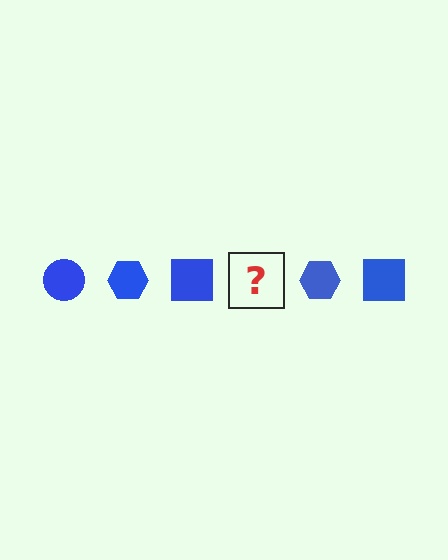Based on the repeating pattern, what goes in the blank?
The blank should be a blue circle.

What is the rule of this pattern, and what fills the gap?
The rule is that the pattern cycles through circle, hexagon, square shapes in blue. The gap should be filled with a blue circle.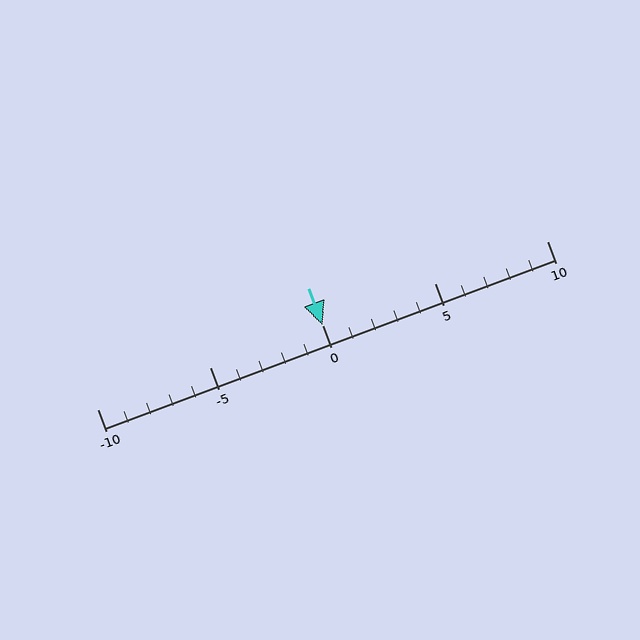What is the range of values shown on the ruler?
The ruler shows values from -10 to 10.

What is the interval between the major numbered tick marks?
The major tick marks are spaced 5 units apart.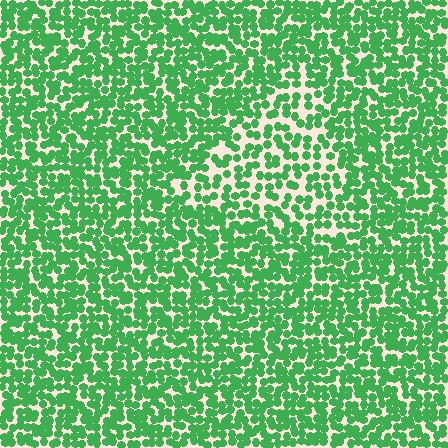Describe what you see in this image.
The image contains small green elements arranged at two different densities. A triangle-shaped region is visible where the elements are less densely packed than the surrounding area.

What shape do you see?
I see a triangle.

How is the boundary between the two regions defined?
The boundary is defined by a change in element density (approximately 1.7x ratio). All elements are the same color, size, and shape.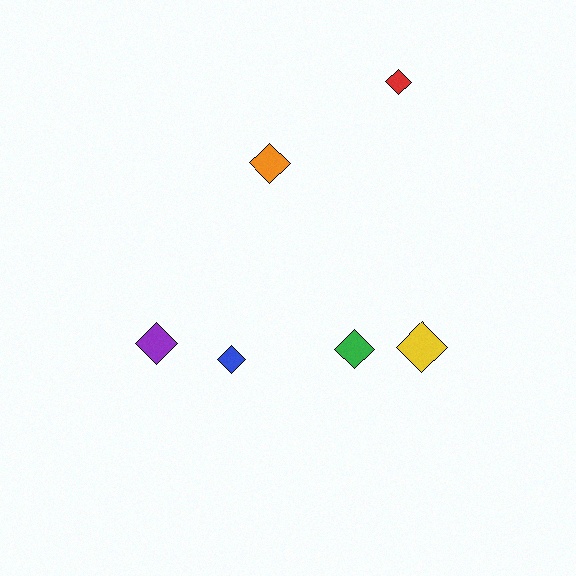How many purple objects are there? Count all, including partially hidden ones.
There is 1 purple object.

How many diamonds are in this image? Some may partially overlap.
There are 6 diamonds.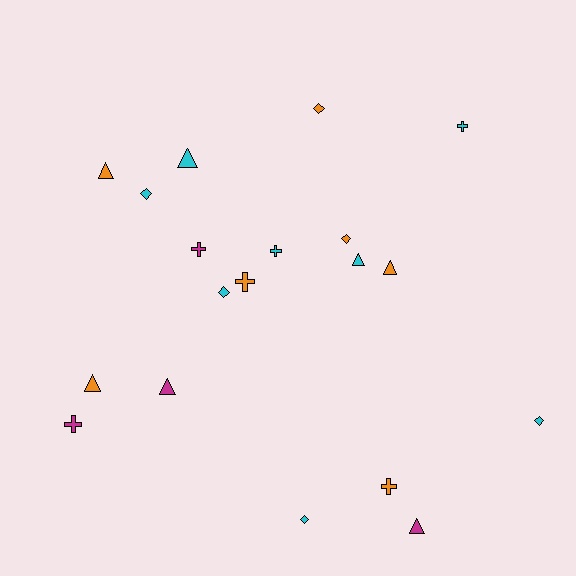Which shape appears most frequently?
Triangle, with 7 objects.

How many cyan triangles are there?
There are 2 cyan triangles.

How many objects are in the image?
There are 19 objects.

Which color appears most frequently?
Cyan, with 8 objects.